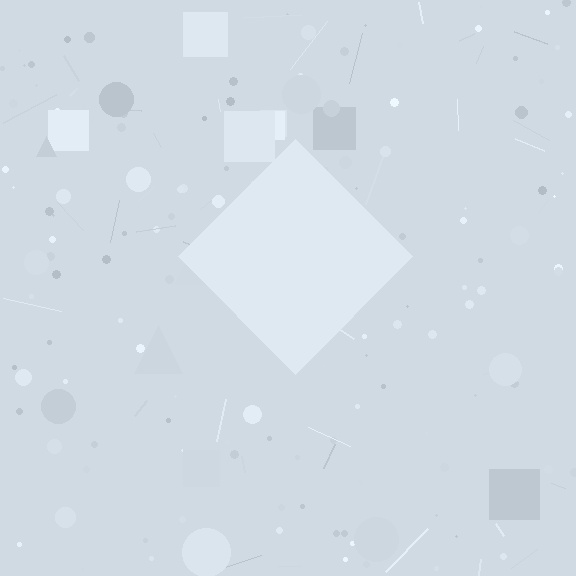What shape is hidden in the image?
A diamond is hidden in the image.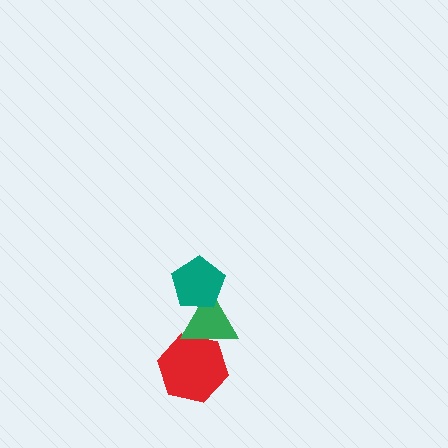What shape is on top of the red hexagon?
The green triangle is on top of the red hexagon.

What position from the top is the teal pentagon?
The teal pentagon is 1st from the top.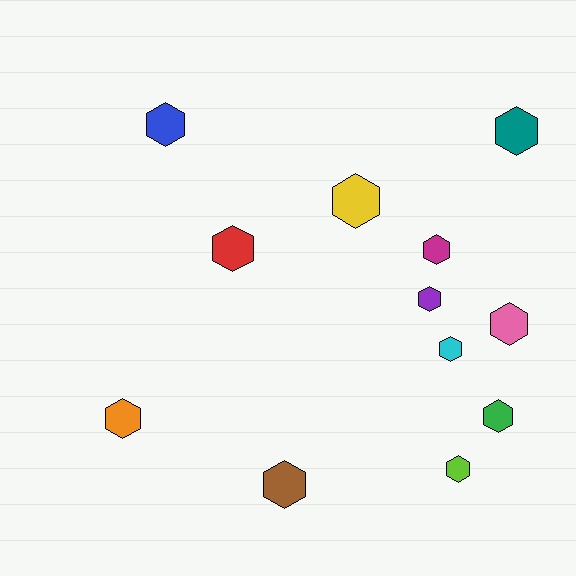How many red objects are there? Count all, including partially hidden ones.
There is 1 red object.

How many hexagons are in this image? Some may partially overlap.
There are 12 hexagons.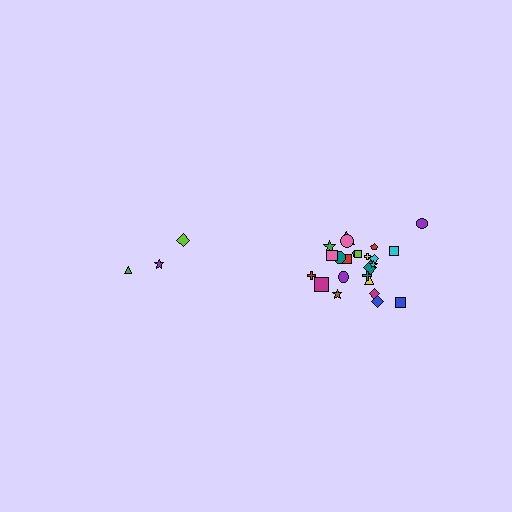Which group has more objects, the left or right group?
The right group.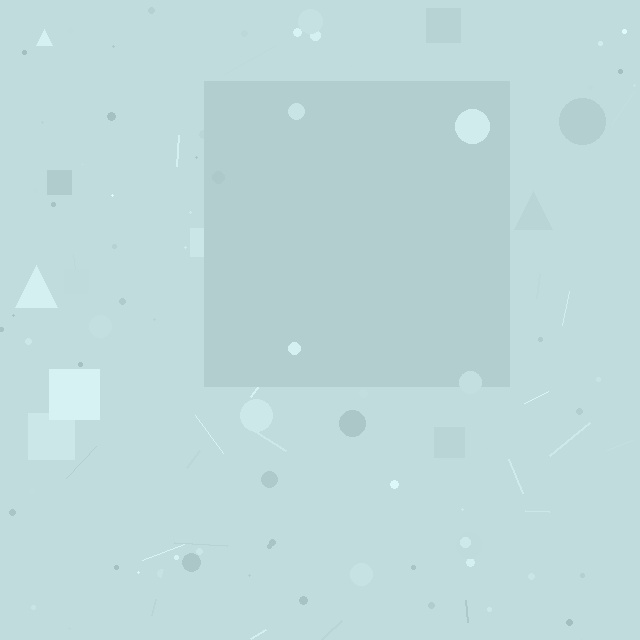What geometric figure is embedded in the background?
A square is embedded in the background.